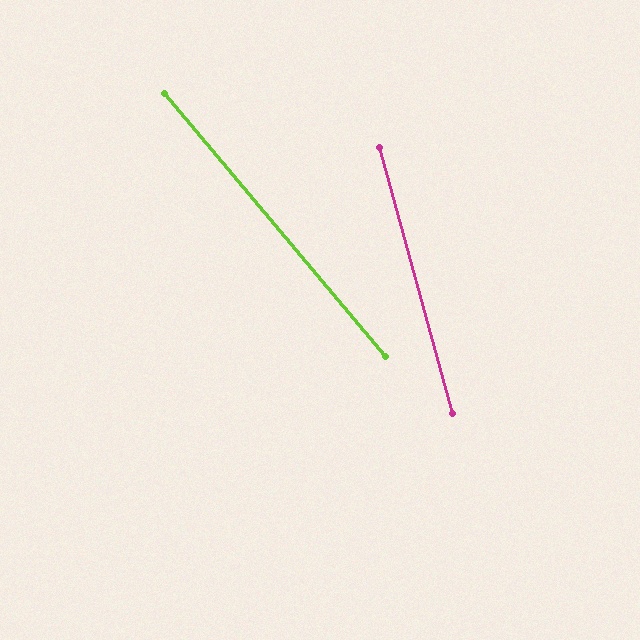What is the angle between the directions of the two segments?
Approximately 25 degrees.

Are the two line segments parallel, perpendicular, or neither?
Neither parallel nor perpendicular — they differ by about 25°.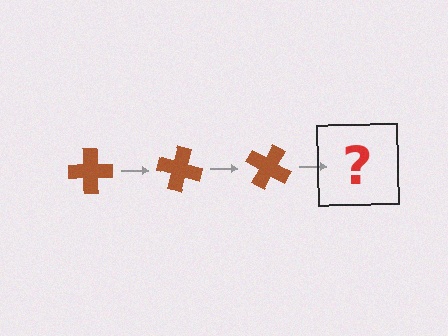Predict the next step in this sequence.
The next step is a brown cross rotated 45 degrees.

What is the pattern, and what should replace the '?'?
The pattern is that the cross rotates 15 degrees each step. The '?' should be a brown cross rotated 45 degrees.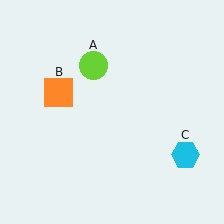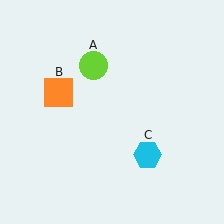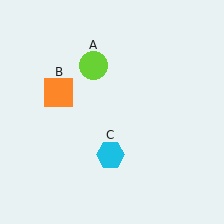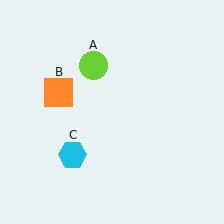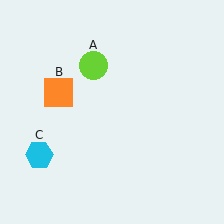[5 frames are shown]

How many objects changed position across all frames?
1 object changed position: cyan hexagon (object C).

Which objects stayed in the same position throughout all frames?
Lime circle (object A) and orange square (object B) remained stationary.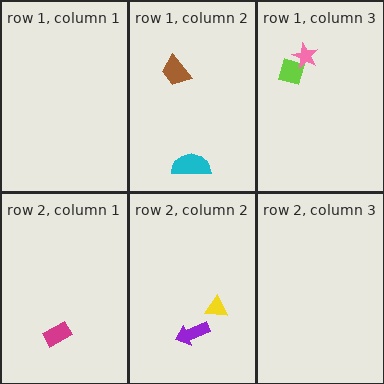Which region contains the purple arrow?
The row 2, column 2 region.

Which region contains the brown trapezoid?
The row 1, column 2 region.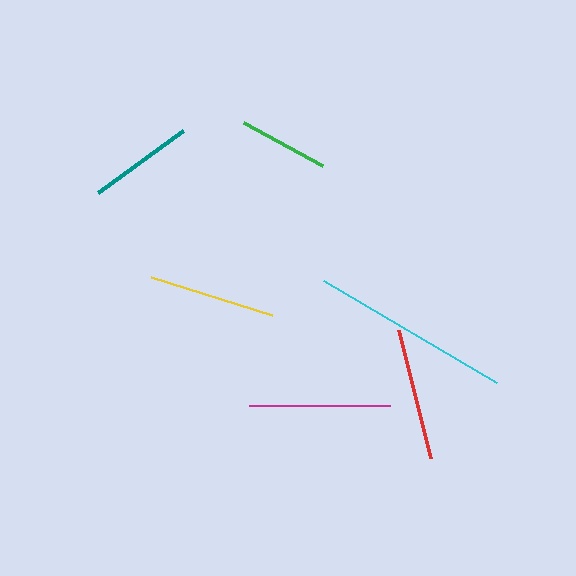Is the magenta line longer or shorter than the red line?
The magenta line is longer than the red line.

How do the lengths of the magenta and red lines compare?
The magenta and red lines are approximately the same length.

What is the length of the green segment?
The green segment is approximately 90 pixels long.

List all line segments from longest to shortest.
From longest to shortest: cyan, magenta, red, yellow, teal, green.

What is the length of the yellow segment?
The yellow segment is approximately 127 pixels long.